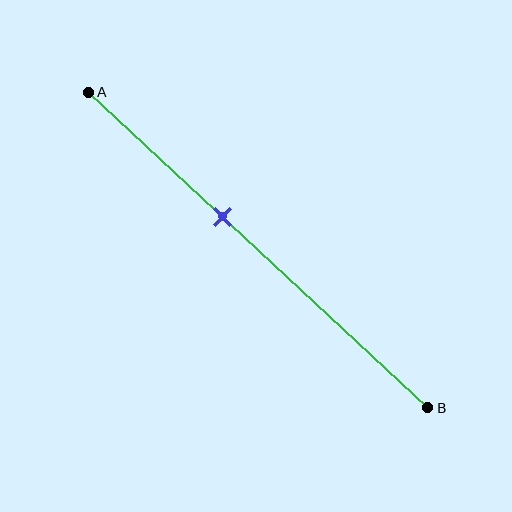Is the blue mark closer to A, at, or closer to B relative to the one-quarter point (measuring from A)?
The blue mark is closer to point B than the one-quarter point of segment AB.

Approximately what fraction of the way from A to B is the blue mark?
The blue mark is approximately 40% of the way from A to B.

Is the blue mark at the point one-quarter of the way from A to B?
No, the mark is at about 40% from A, not at the 25% one-quarter point.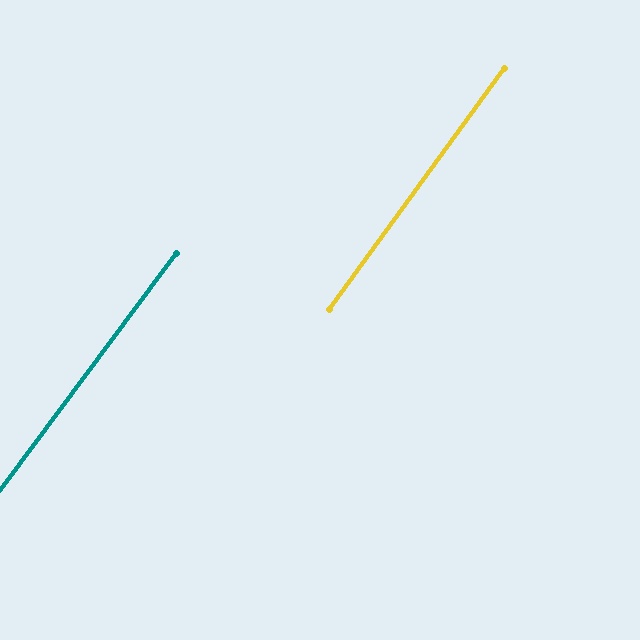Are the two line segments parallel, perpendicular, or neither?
Parallel — their directions differ by only 0.8°.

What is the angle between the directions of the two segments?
Approximately 1 degree.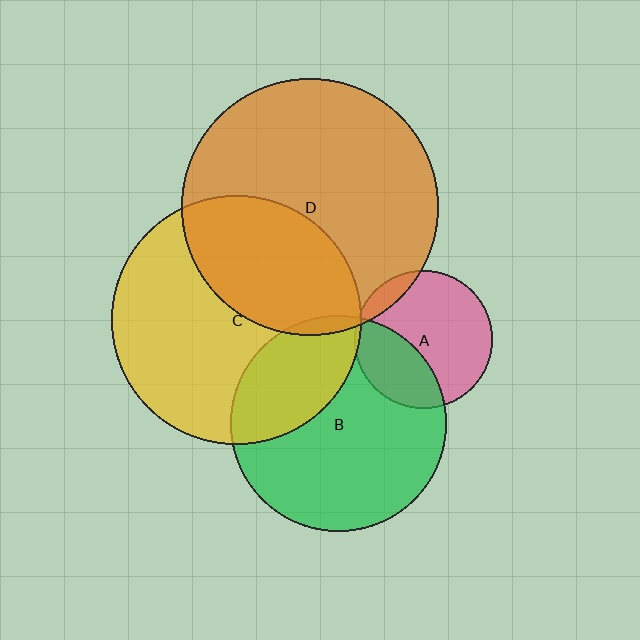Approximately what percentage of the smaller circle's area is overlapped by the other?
Approximately 35%.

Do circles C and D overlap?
Yes.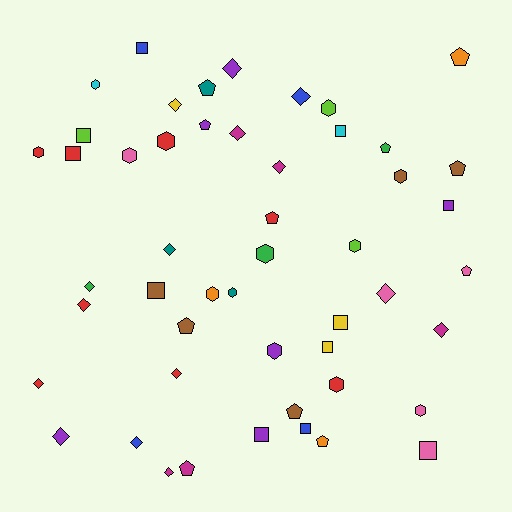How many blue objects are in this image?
There are 4 blue objects.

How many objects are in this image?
There are 50 objects.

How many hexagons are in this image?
There are 13 hexagons.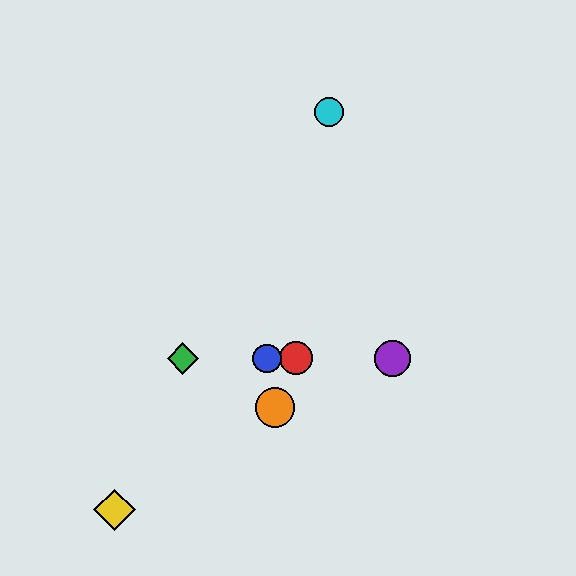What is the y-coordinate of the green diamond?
The green diamond is at y≈358.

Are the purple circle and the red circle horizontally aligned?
Yes, both are at y≈358.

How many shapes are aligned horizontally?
4 shapes (the red circle, the blue circle, the green diamond, the purple circle) are aligned horizontally.